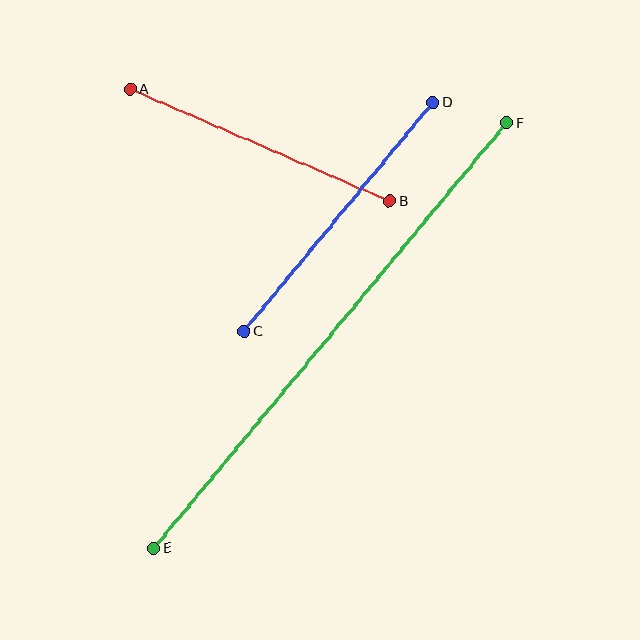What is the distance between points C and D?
The distance is approximately 297 pixels.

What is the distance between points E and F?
The distance is approximately 553 pixels.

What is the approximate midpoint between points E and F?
The midpoint is at approximately (330, 336) pixels.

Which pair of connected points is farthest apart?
Points E and F are farthest apart.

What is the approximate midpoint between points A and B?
The midpoint is at approximately (260, 145) pixels.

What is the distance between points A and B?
The distance is approximately 283 pixels.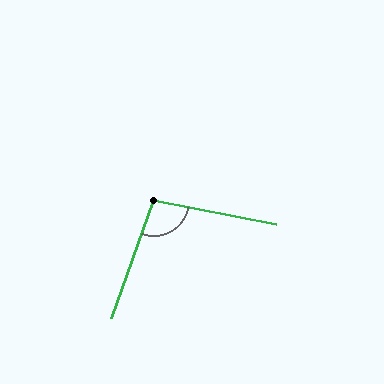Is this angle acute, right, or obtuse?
It is obtuse.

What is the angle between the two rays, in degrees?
Approximately 98 degrees.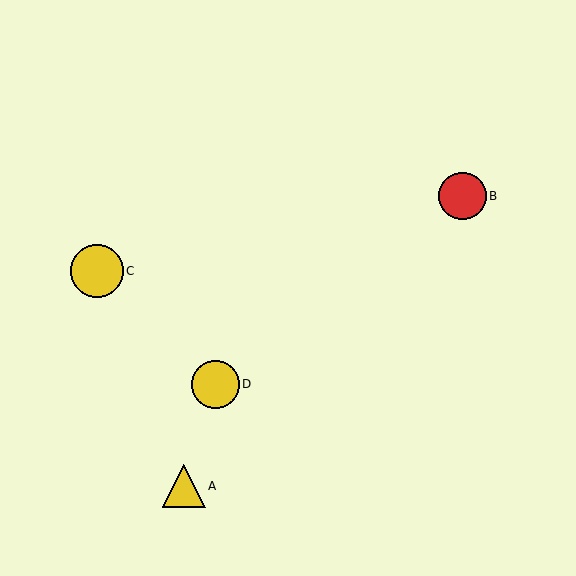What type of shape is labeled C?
Shape C is a yellow circle.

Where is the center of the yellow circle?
The center of the yellow circle is at (216, 384).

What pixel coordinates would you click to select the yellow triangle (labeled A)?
Click at (184, 486) to select the yellow triangle A.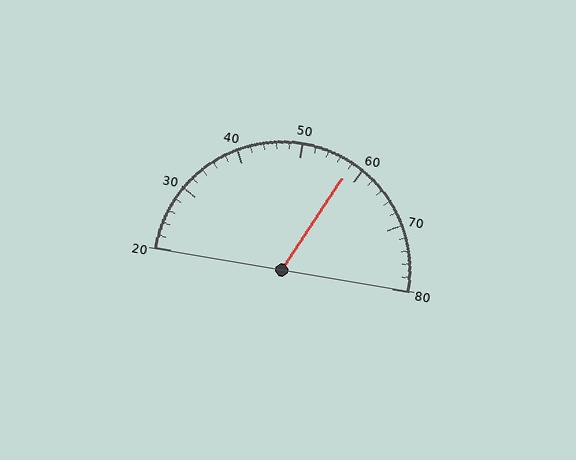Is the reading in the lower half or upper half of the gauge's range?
The reading is in the upper half of the range (20 to 80).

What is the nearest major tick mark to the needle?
The nearest major tick mark is 60.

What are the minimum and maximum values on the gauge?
The gauge ranges from 20 to 80.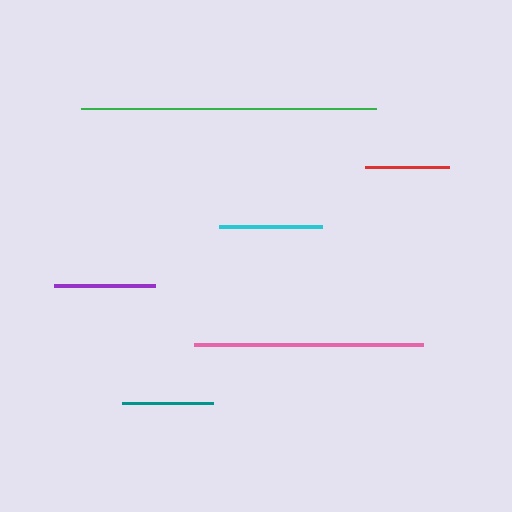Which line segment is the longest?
The green line is the longest at approximately 295 pixels.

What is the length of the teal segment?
The teal segment is approximately 91 pixels long.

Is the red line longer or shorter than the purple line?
The purple line is longer than the red line.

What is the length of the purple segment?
The purple segment is approximately 101 pixels long.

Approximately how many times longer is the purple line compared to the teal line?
The purple line is approximately 1.1 times the length of the teal line.